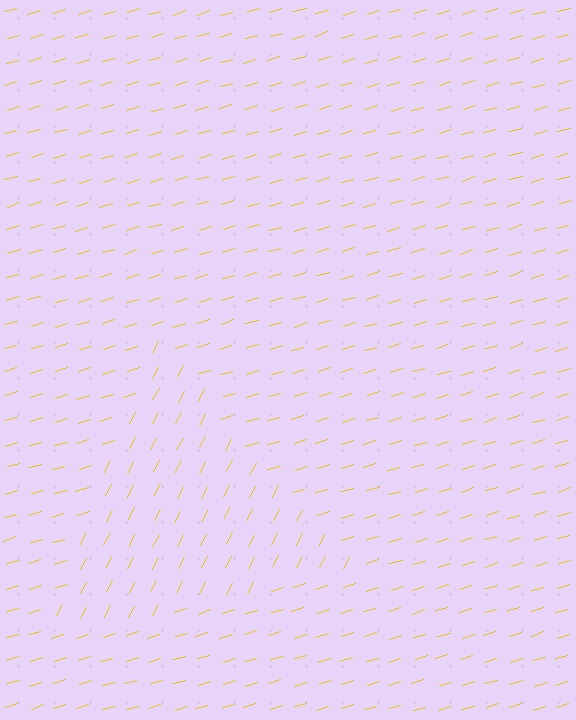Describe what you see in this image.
The image is filled with small yellow line segments. A triangle region in the image has lines oriented differently from the surrounding lines, creating a visible texture boundary.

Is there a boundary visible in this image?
Yes, there is a texture boundary formed by a change in line orientation.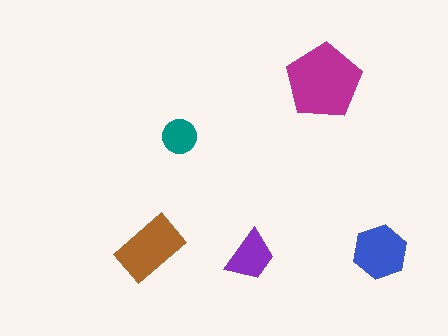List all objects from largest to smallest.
The magenta pentagon, the brown rectangle, the blue hexagon, the purple trapezoid, the teal circle.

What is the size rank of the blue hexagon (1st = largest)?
3rd.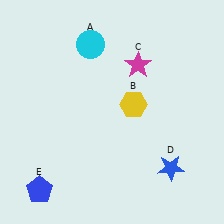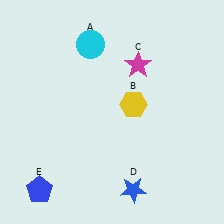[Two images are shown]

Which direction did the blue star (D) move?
The blue star (D) moved left.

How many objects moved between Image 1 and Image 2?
1 object moved between the two images.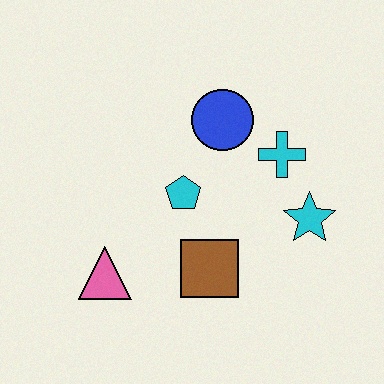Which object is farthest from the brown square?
The blue circle is farthest from the brown square.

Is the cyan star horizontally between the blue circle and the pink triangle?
No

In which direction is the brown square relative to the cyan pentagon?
The brown square is below the cyan pentagon.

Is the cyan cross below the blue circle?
Yes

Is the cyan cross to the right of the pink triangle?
Yes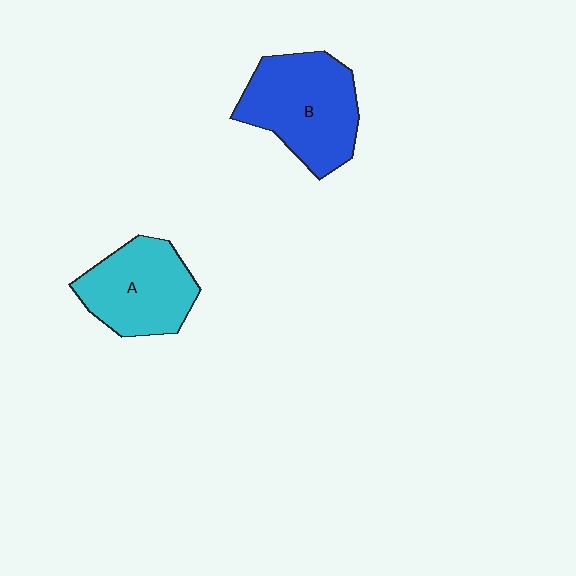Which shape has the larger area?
Shape B (blue).